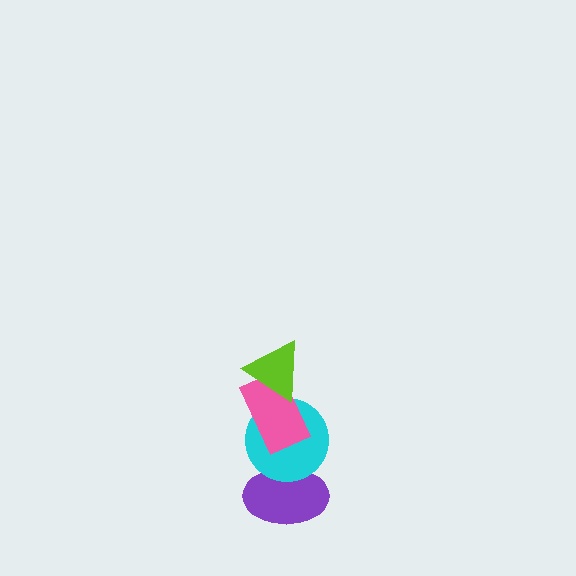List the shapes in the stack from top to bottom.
From top to bottom: the lime triangle, the pink rectangle, the cyan circle, the purple ellipse.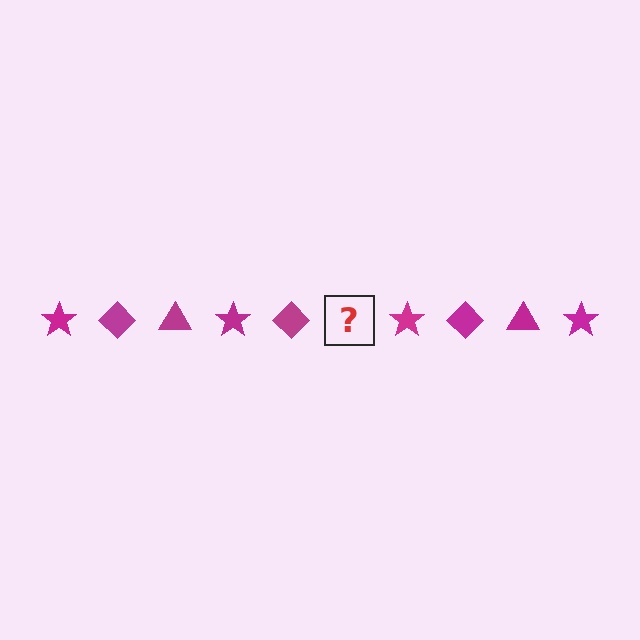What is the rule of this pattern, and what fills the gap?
The rule is that the pattern cycles through star, diamond, triangle shapes in magenta. The gap should be filled with a magenta triangle.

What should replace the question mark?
The question mark should be replaced with a magenta triangle.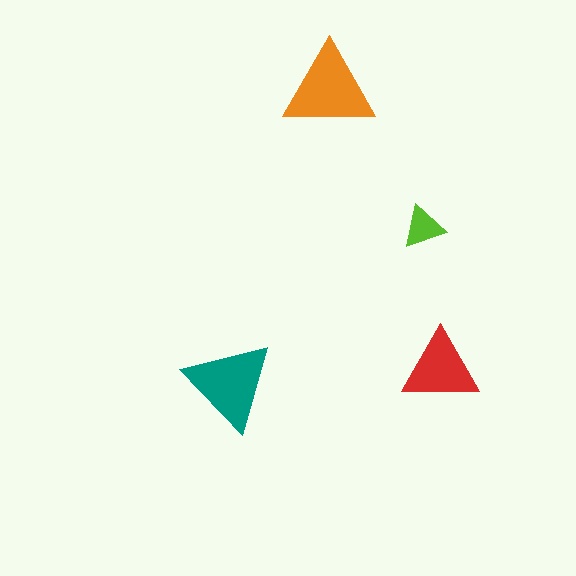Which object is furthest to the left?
The teal triangle is leftmost.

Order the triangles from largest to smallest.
the orange one, the teal one, the red one, the lime one.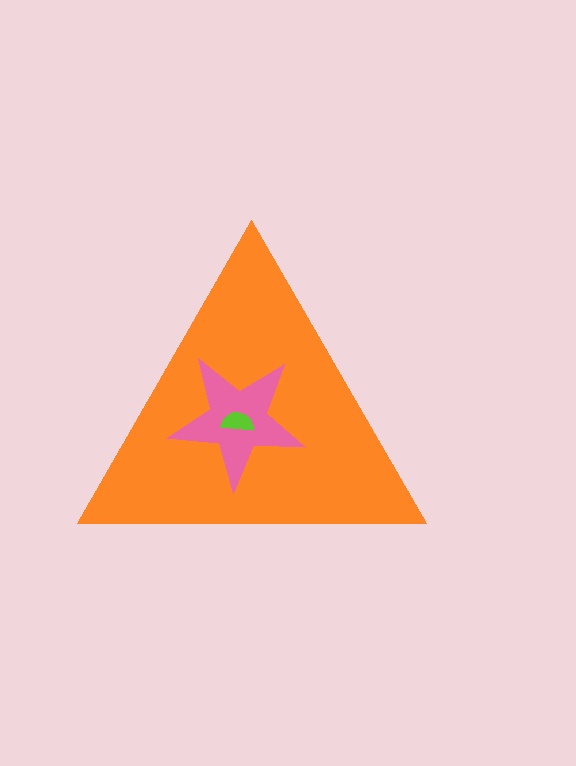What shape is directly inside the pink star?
The lime semicircle.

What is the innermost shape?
The lime semicircle.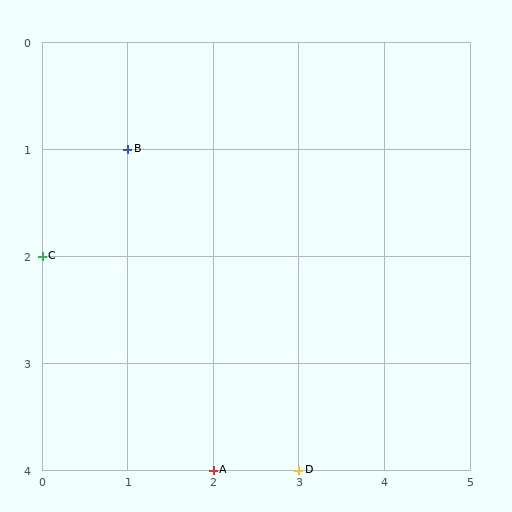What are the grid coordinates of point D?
Point D is at grid coordinates (3, 4).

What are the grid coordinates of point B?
Point B is at grid coordinates (1, 1).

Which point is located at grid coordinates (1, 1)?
Point B is at (1, 1).